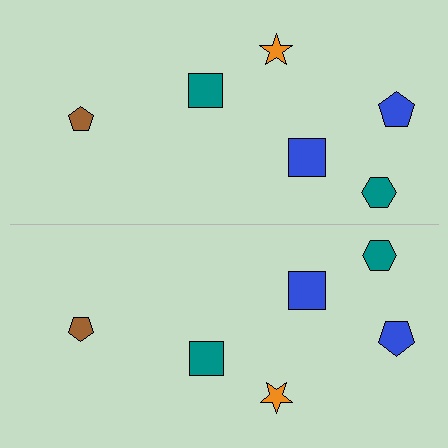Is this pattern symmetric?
Yes, this pattern has bilateral (reflection) symmetry.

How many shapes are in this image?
There are 12 shapes in this image.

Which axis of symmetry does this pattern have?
The pattern has a horizontal axis of symmetry running through the center of the image.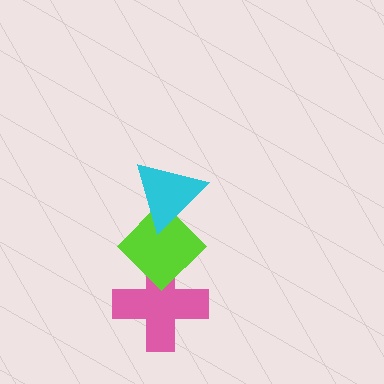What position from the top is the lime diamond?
The lime diamond is 2nd from the top.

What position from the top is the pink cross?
The pink cross is 3rd from the top.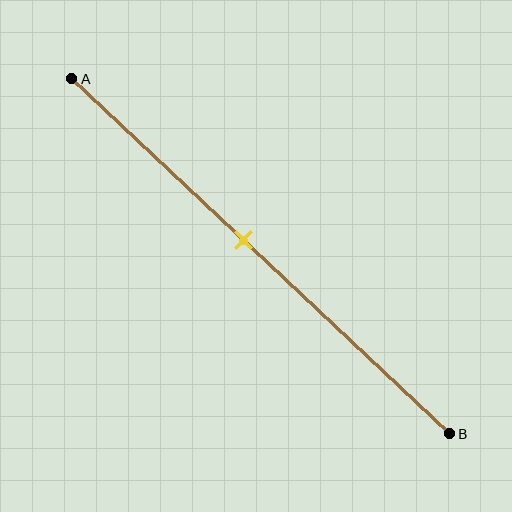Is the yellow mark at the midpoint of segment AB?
No, the mark is at about 45% from A, not at the 50% midpoint.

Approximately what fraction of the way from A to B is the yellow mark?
The yellow mark is approximately 45% of the way from A to B.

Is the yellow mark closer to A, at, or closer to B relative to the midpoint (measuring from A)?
The yellow mark is closer to point A than the midpoint of segment AB.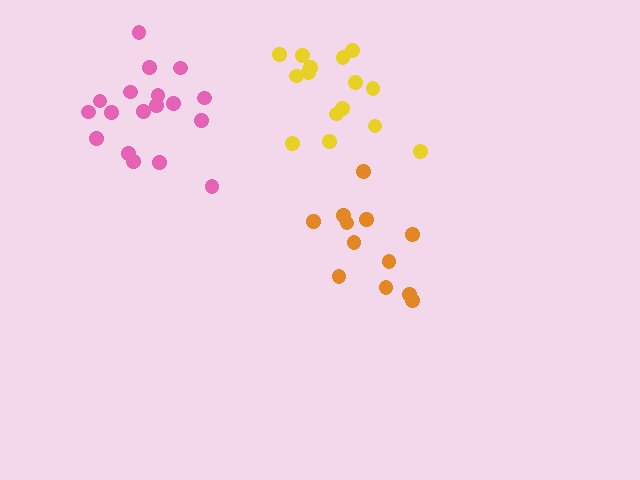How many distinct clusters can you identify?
There are 3 distinct clusters.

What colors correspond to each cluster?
The clusters are colored: yellow, pink, orange.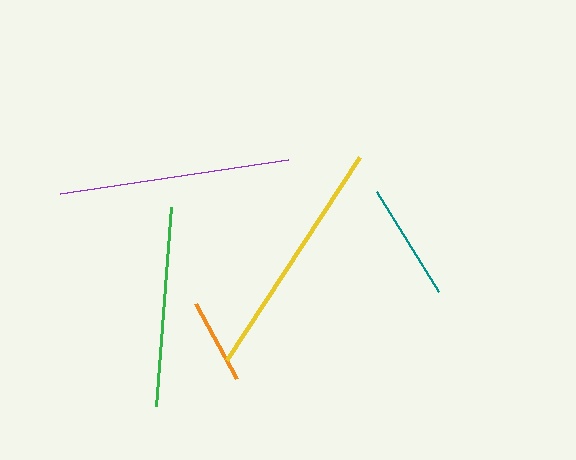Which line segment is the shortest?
The orange line is the shortest at approximately 85 pixels.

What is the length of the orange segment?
The orange segment is approximately 85 pixels long.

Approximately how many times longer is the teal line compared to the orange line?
The teal line is approximately 1.4 times the length of the orange line.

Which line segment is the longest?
The yellow line is the longest at approximately 243 pixels.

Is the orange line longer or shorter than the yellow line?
The yellow line is longer than the orange line.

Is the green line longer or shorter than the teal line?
The green line is longer than the teal line.